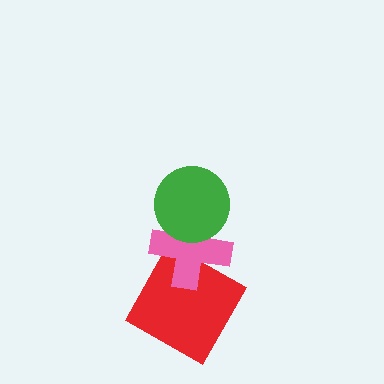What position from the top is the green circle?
The green circle is 1st from the top.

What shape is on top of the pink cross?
The green circle is on top of the pink cross.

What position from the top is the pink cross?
The pink cross is 2nd from the top.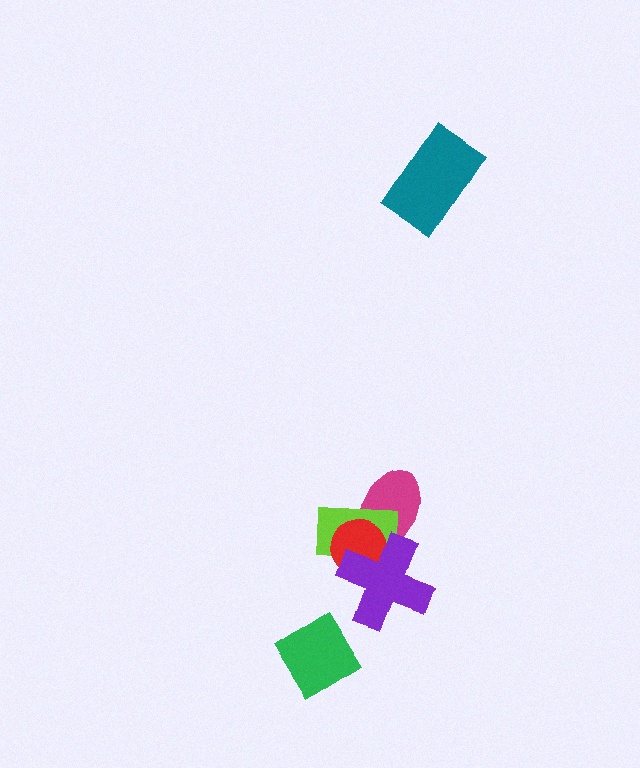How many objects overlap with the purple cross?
3 objects overlap with the purple cross.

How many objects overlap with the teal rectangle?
0 objects overlap with the teal rectangle.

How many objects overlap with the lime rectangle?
3 objects overlap with the lime rectangle.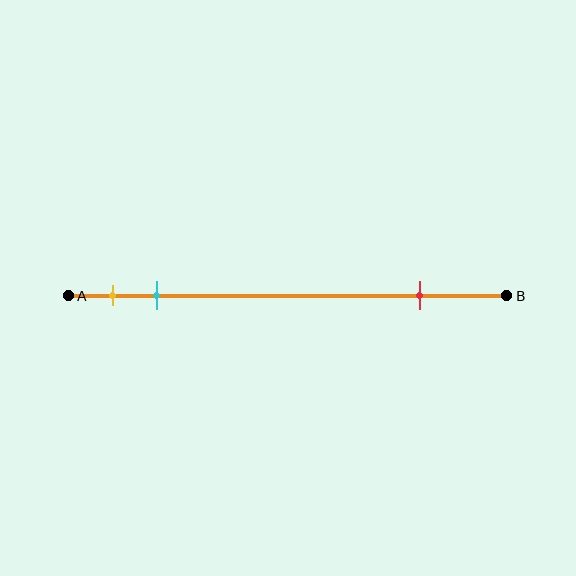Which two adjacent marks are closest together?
The yellow and cyan marks are the closest adjacent pair.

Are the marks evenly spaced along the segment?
No, the marks are not evenly spaced.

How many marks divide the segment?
There are 3 marks dividing the segment.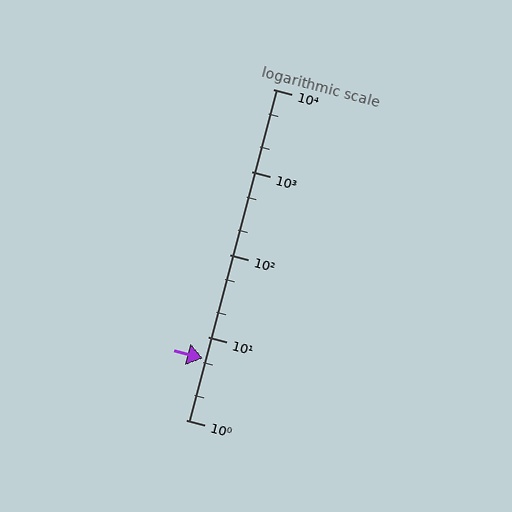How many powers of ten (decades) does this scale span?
The scale spans 4 decades, from 1 to 10000.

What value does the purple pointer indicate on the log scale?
The pointer indicates approximately 5.5.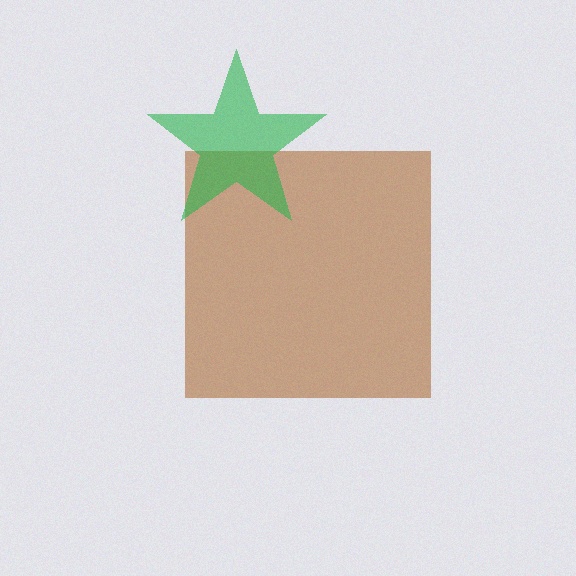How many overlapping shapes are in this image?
There are 2 overlapping shapes in the image.